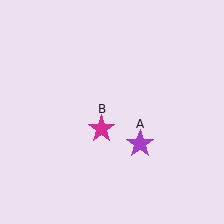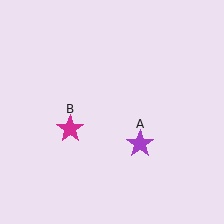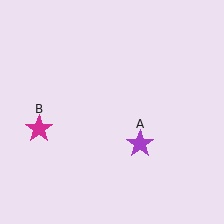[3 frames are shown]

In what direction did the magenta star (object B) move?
The magenta star (object B) moved left.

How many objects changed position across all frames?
1 object changed position: magenta star (object B).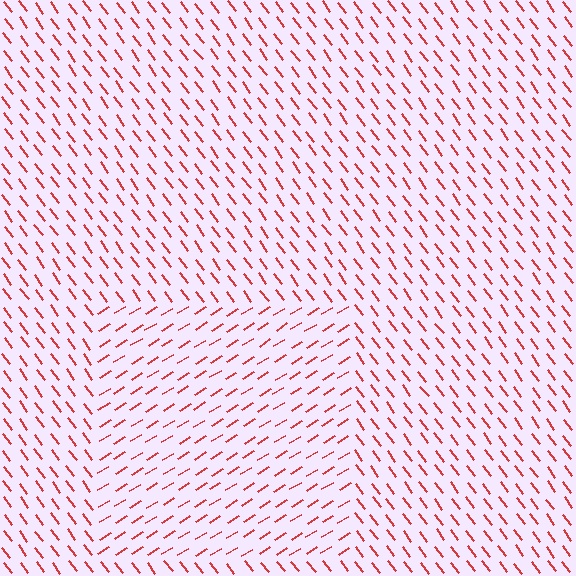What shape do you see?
I see a rectangle.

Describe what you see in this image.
The image is filled with small red line segments. A rectangle region in the image has lines oriented differently from the surrounding lines, creating a visible texture boundary.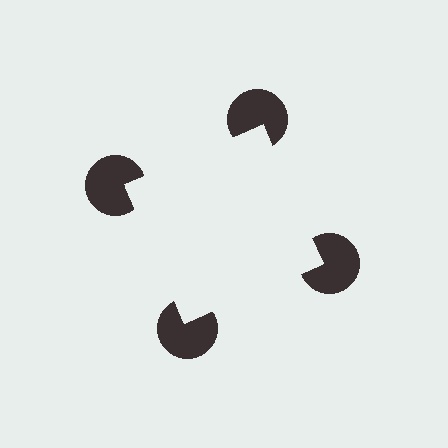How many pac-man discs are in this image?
There are 4 — one at each vertex of the illusory square.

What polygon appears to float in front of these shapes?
An illusory square — its edges are inferred from the aligned wedge cuts in the pac-man discs, not physically drawn.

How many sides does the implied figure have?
4 sides.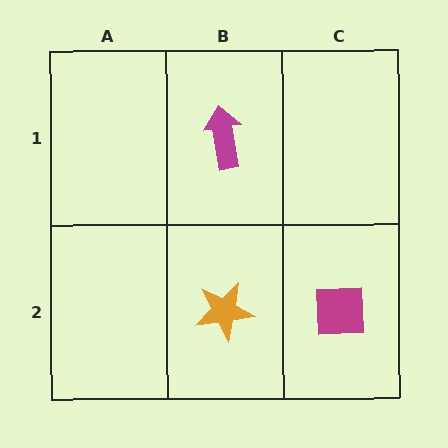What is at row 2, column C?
A magenta square.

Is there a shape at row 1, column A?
No, that cell is empty.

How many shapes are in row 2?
2 shapes.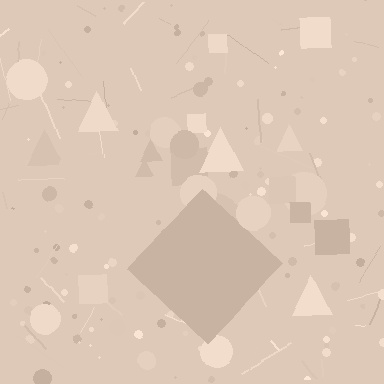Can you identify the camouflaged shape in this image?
The camouflaged shape is a diamond.